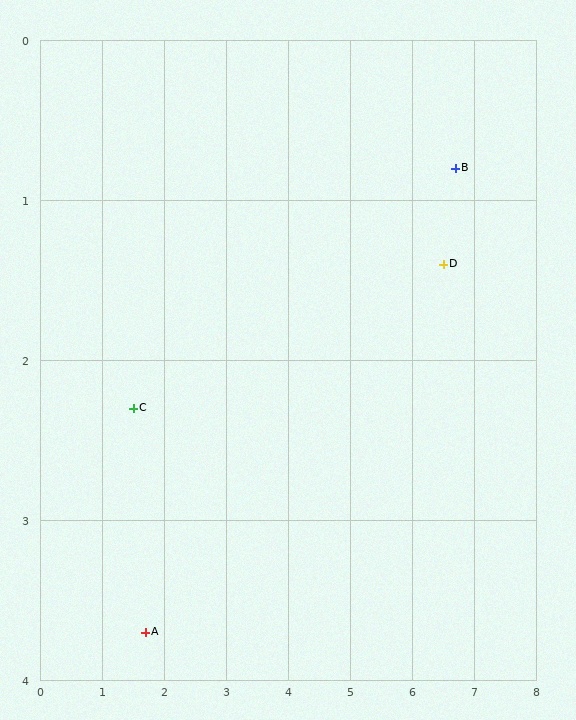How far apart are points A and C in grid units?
Points A and C are about 1.4 grid units apart.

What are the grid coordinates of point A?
Point A is at approximately (1.7, 3.7).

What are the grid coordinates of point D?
Point D is at approximately (6.5, 1.4).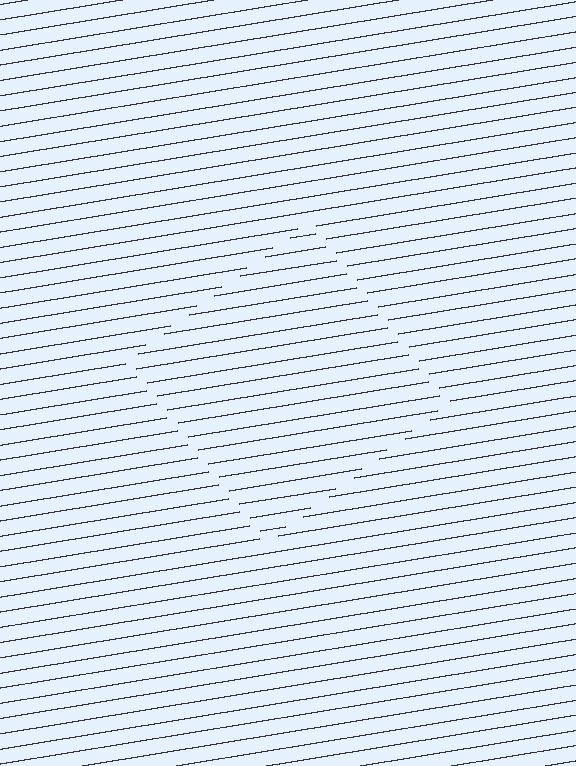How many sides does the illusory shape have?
4 sides — the line-ends trace a square.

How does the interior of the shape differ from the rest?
The interior of the shape contains the same grating, shifted by half a period — the contour is defined by the phase discontinuity where line-ends from the inner and outer gratings abut.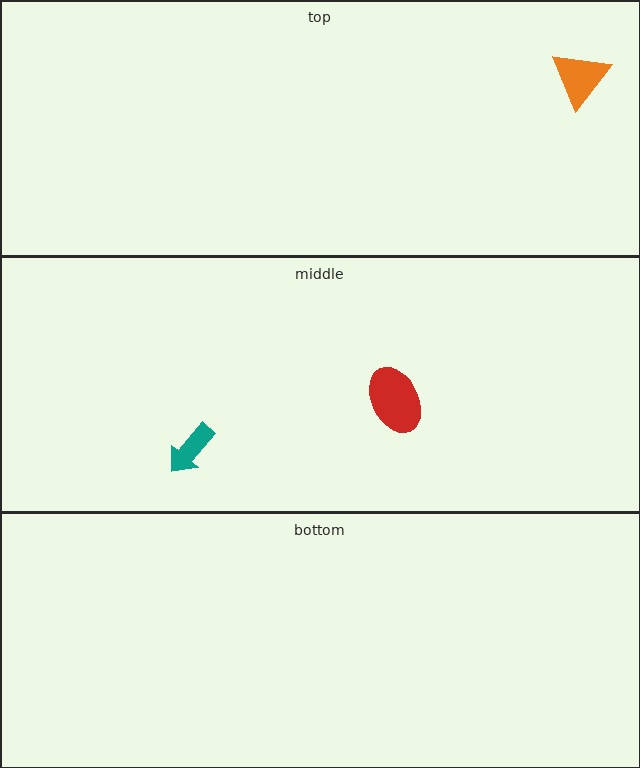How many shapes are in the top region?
1.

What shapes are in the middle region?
The red ellipse, the teal arrow.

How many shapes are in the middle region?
2.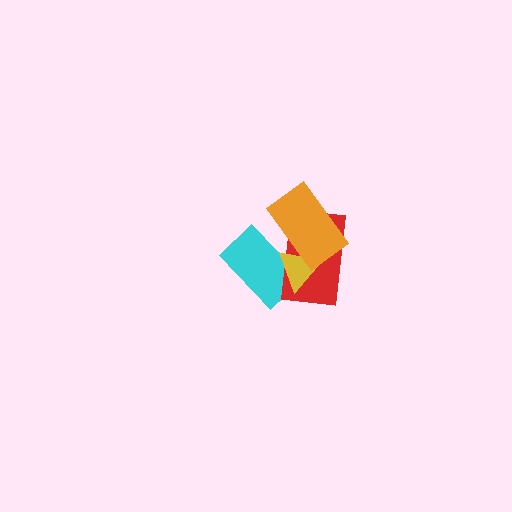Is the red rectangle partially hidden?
Yes, it is partially covered by another shape.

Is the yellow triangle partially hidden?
Yes, it is partially covered by another shape.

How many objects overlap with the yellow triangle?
3 objects overlap with the yellow triangle.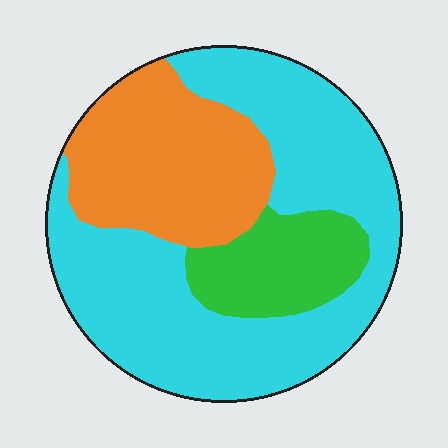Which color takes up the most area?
Cyan, at roughly 55%.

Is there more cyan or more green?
Cyan.